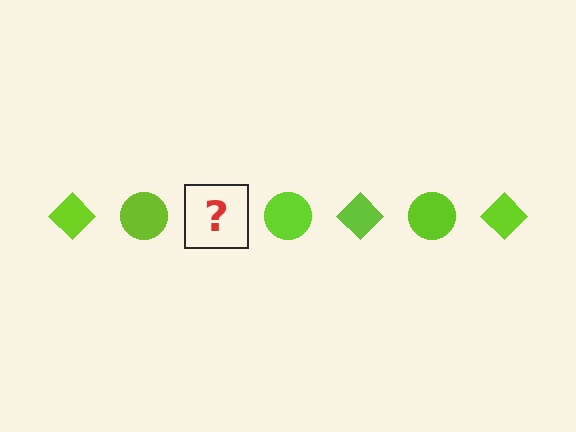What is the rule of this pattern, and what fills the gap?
The rule is that the pattern cycles through diamond, circle shapes in lime. The gap should be filled with a lime diamond.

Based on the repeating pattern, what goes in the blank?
The blank should be a lime diamond.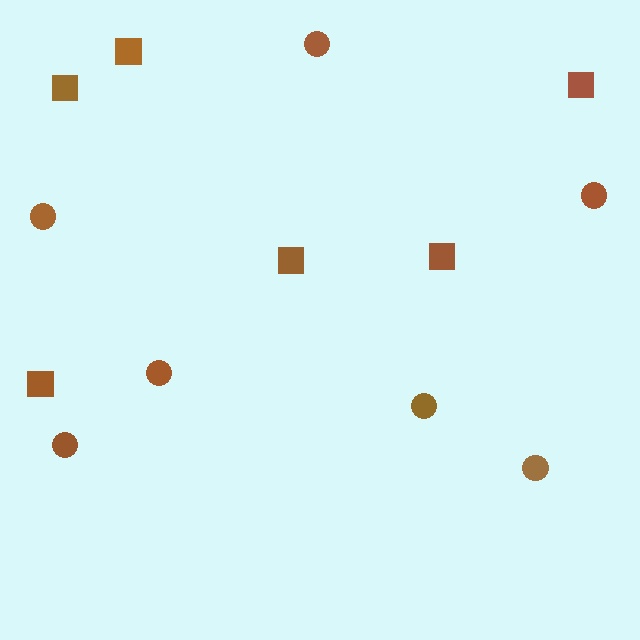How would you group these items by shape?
There are 2 groups: one group of squares (6) and one group of circles (7).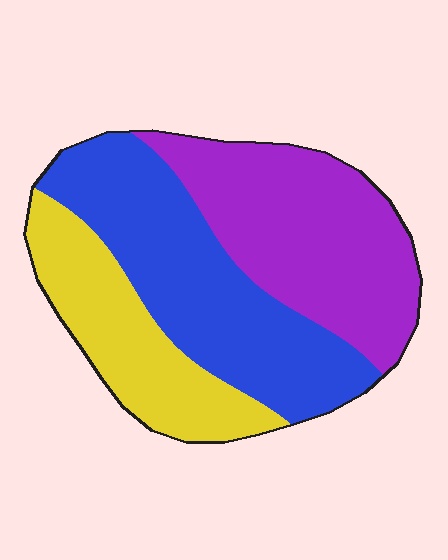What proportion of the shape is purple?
Purple covers 37% of the shape.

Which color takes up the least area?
Yellow, at roughly 25%.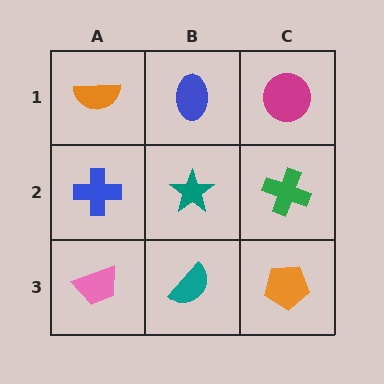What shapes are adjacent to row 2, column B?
A blue ellipse (row 1, column B), a teal semicircle (row 3, column B), a blue cross (row 2, column A), a green cross (row 2, column C).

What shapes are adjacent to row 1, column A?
A blue cross (row 2, column A), a blue ellipse (row 1, column B).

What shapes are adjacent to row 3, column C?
A green cross (row 2, column C), a teal semicircle (row 3, column B).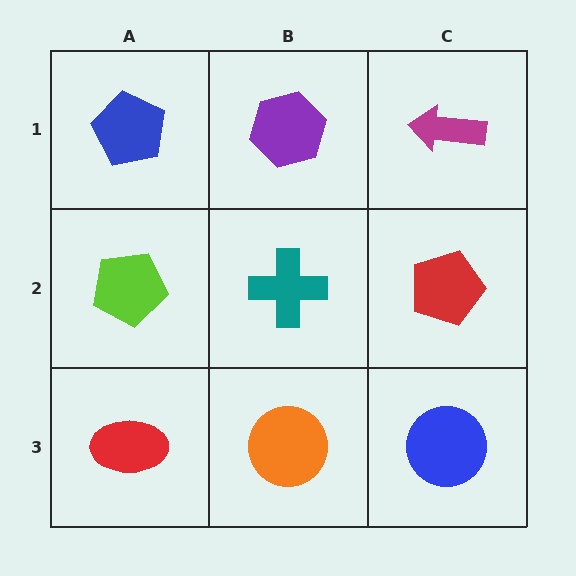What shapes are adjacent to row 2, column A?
A blue pentagon (row 1, column A), a red ellipse (row 3, column A), a teal cross (row 2, column B).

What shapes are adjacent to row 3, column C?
A red pentagon (row 2, column C), an orange circle (row 3, column B).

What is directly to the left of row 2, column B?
A lime pentagon.